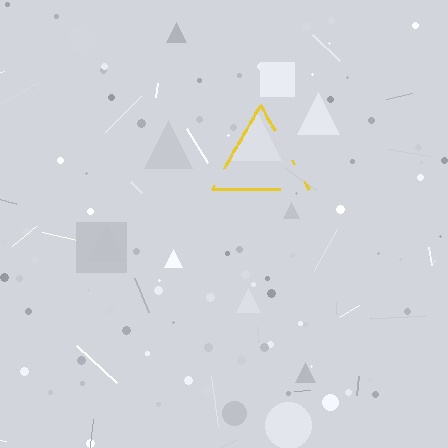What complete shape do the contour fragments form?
The contour fragments form a triangle.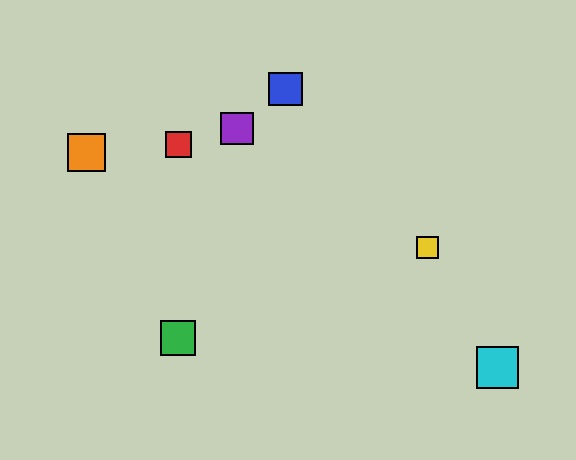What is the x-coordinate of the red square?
The red square is at x≈178.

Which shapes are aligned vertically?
The red square, the green square are aligned vertically.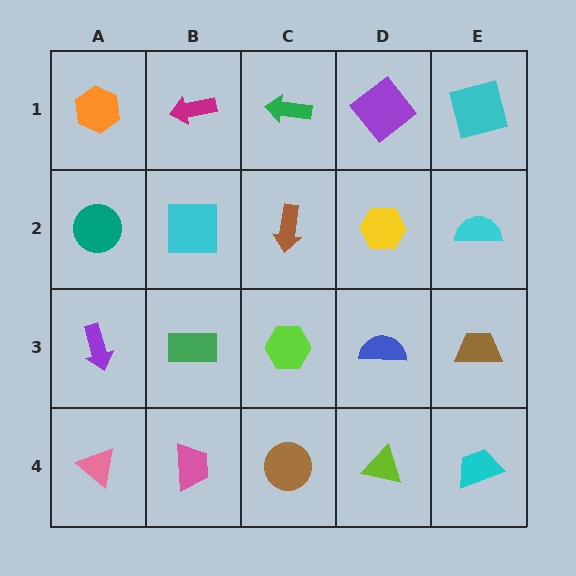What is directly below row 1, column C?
A brown arrow.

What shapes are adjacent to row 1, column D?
A yellow hexagon (row 2, column D), a green arrow (row 1, column C), a cyan square (row 1, column E).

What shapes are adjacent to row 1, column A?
A teal circle (row 2, column A), a magenta arrow (row 1, column B).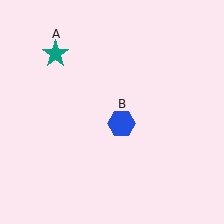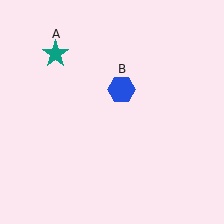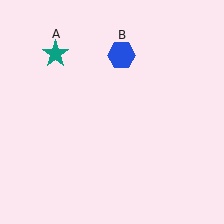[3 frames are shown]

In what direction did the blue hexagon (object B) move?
The blue hexagon (object B) moved up.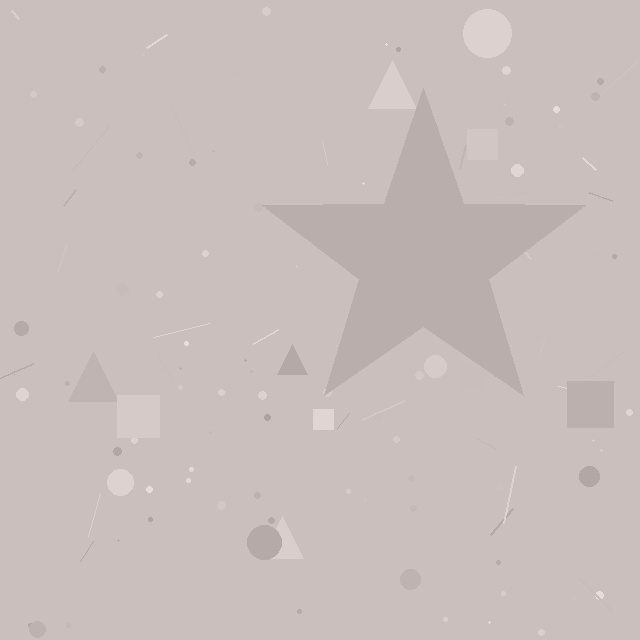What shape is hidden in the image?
A star is hidden in the image.